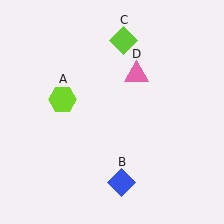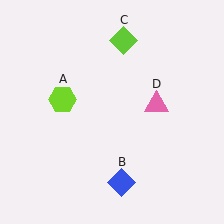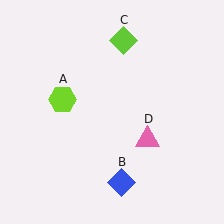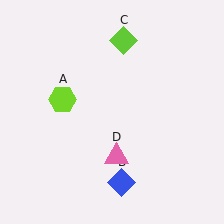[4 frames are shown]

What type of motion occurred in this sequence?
The pink triangle (object D) rotated clockwise around the center of the scene.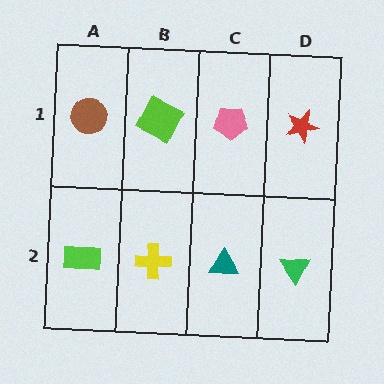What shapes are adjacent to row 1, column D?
A green triangle (row 2, column D), a pink pentagon (row 1, column C).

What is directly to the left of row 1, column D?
A pink pentagon.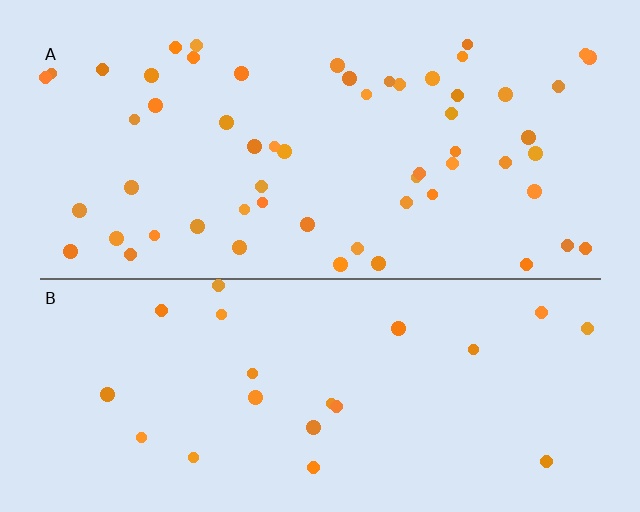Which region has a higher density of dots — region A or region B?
A (the top).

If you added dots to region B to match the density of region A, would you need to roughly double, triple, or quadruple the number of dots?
Approximately triple.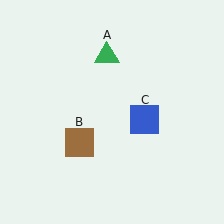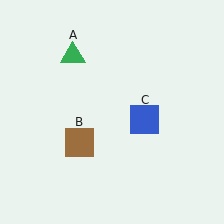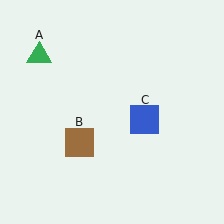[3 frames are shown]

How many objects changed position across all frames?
1 object changed position: green triangle (object A).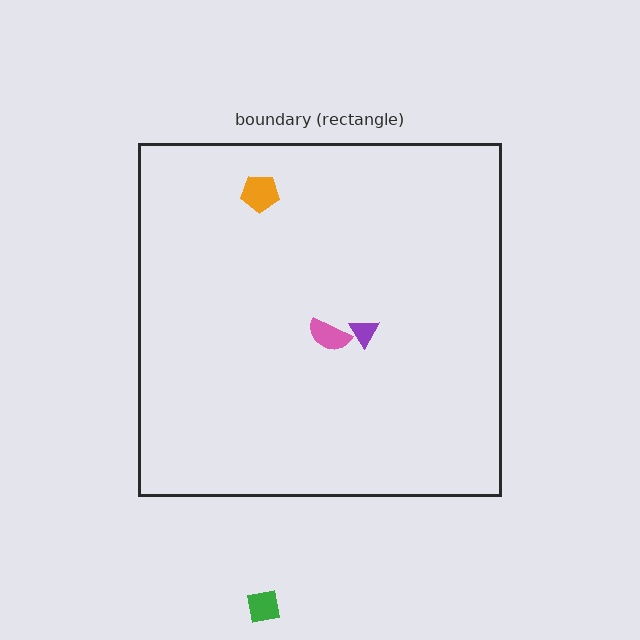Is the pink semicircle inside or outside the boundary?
Inside.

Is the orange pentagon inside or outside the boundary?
Inside.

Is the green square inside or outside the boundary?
Outside.